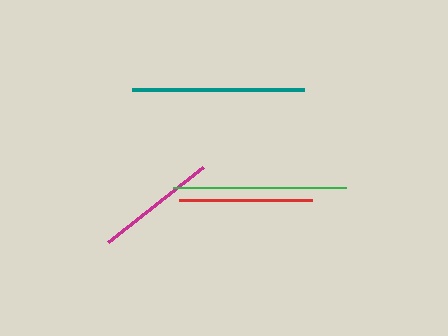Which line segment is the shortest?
The magenta line is the shortest at approximately 120 pixels.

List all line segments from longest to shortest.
From longest to shortest: green, teal, red, magenta.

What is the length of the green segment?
The green segment is approximately 173 pixels long.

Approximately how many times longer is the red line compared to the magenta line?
The red line is approximately 1.1 times the length of the magenta line.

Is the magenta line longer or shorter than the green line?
The green line is longer than the magenta line.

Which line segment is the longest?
The green line is the longest at approximately 173 pixels.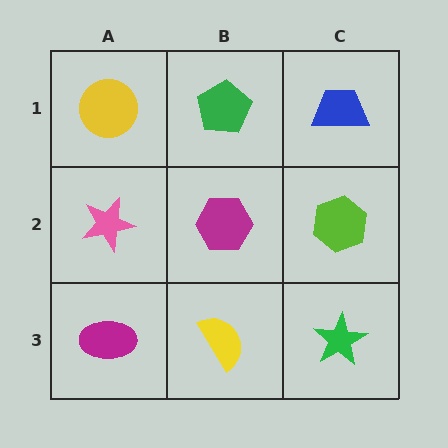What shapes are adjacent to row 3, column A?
A pink star (row 2, column A), a yellow semicircle (row 3, column B).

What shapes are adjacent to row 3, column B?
A magenta hexagon (row 2, column B), a magenta ellipse (row 3, column A), a green star (row 3, column C).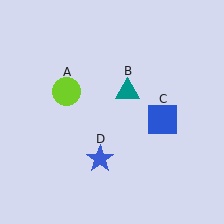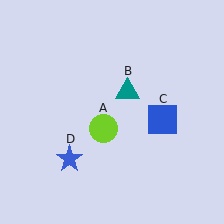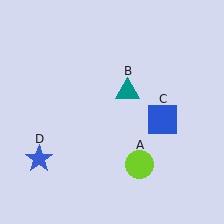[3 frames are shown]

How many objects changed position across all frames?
2 objects changed position: lime circle (object A), blue star (object D).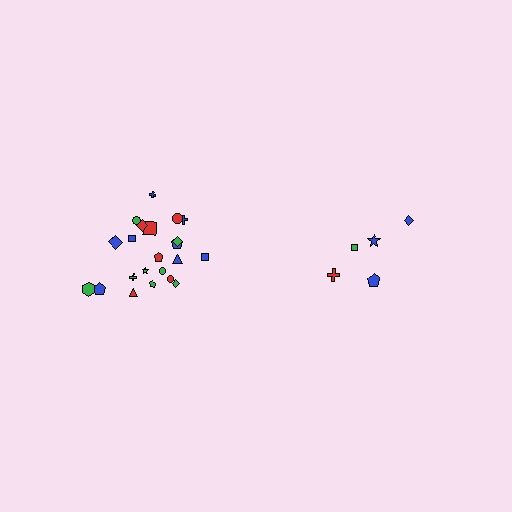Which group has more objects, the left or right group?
The left group.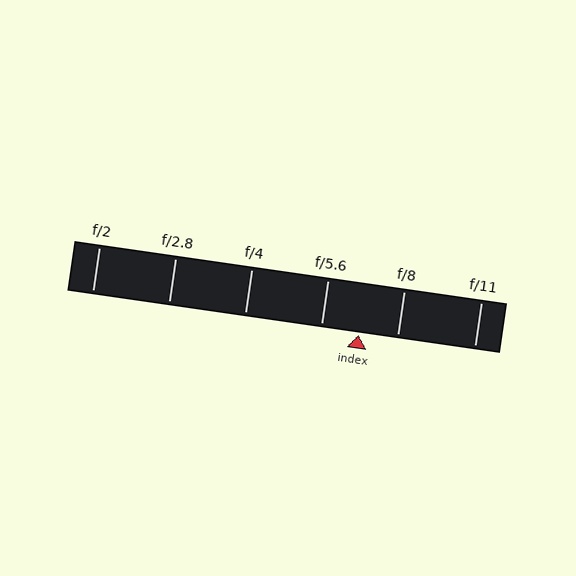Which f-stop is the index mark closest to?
The index mark is closest to f/5.6.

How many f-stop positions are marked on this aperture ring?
There are 6 f-stop positions marked.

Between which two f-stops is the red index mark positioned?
The index mark is between f/5.6 and f/8.